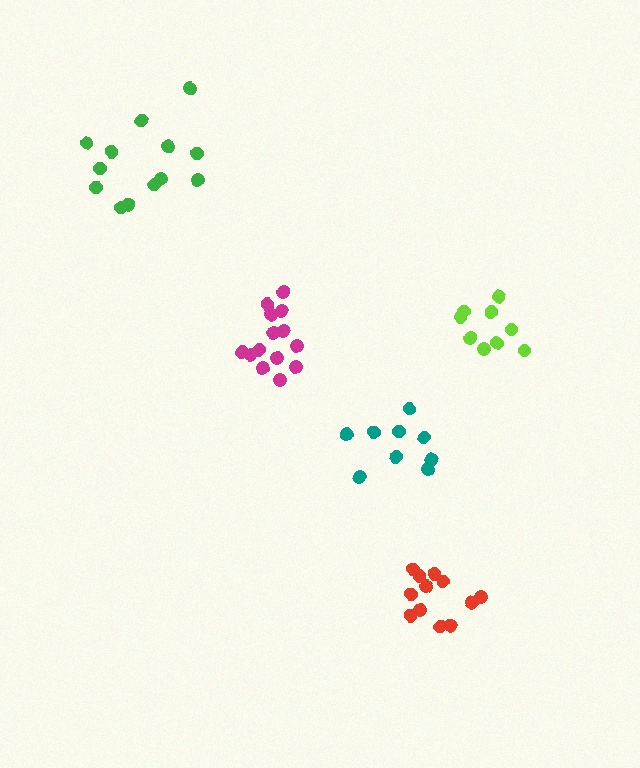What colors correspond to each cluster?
The clusters are colored: teal, red, magenta, green, lime.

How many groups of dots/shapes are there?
There are 5 groups.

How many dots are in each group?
Group 1: 9 dots, Group 2: 12 dots, Group 3: 14 dots, Group 4: 13 dots, Group 5: 9 dots (57 total).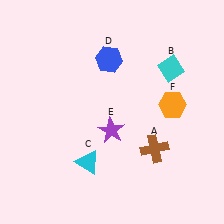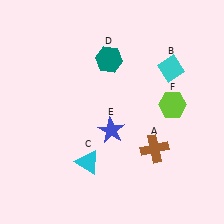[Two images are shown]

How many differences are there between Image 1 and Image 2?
There are 3 differences between the two images.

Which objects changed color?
D changed from blue to teal. E changed from purple to blue. F changed from orange to lime.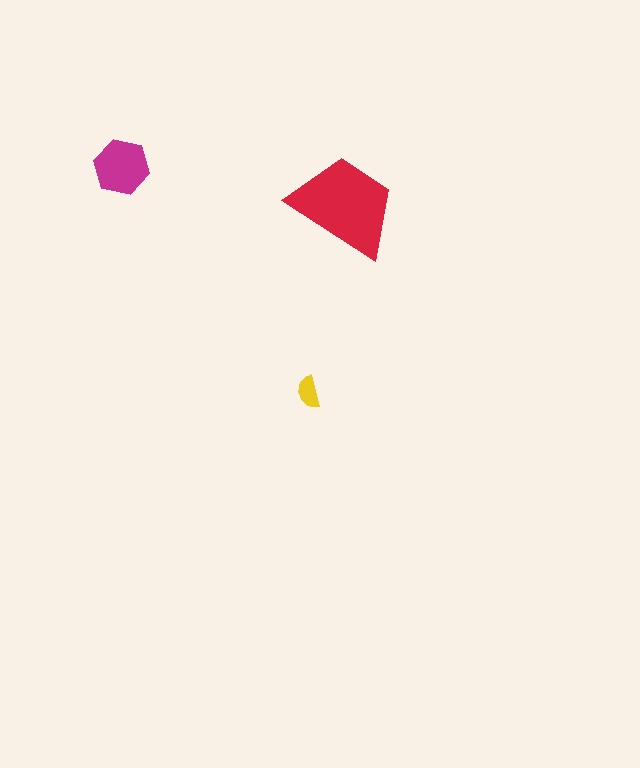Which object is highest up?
The magenta hexagon is topmost.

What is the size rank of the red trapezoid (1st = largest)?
1st.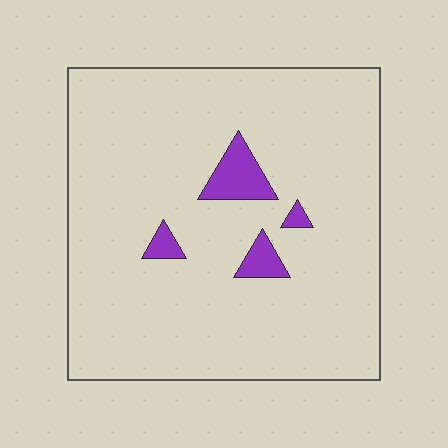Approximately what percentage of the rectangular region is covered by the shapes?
Approximately 5%.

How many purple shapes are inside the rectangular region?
4.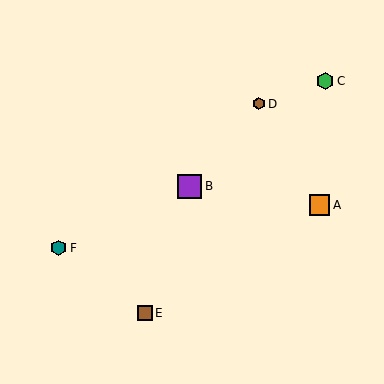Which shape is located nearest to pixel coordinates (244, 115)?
The brown hexagon (labeled D) at (259, 104) is nearest to that location.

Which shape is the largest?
The purple square (labeled B) is the largest.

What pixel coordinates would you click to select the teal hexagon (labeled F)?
Click at (59, 248) to select the teal hexagon F.